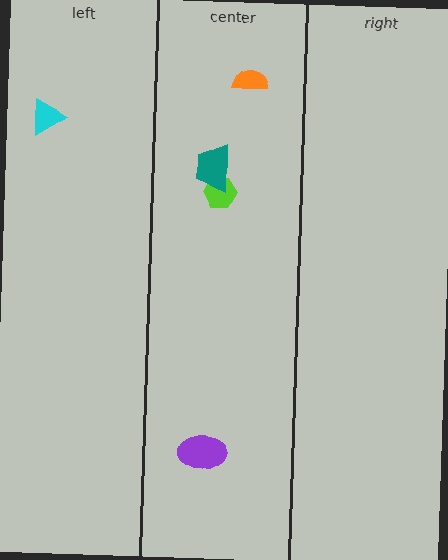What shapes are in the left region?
The cyan triangle.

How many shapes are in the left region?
1.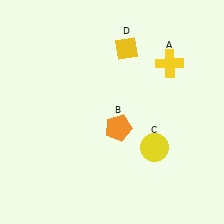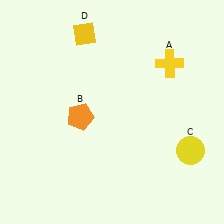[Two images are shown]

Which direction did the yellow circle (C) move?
The yellow circle (C) moved right.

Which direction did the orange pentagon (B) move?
The orange pentagon (B) moved left.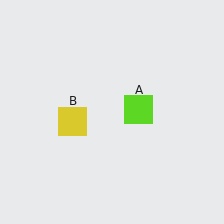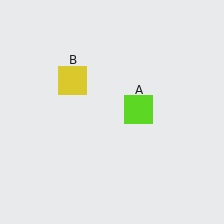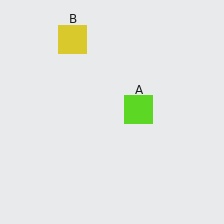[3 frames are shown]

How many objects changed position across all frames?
1 object changed position: yellow square (object B).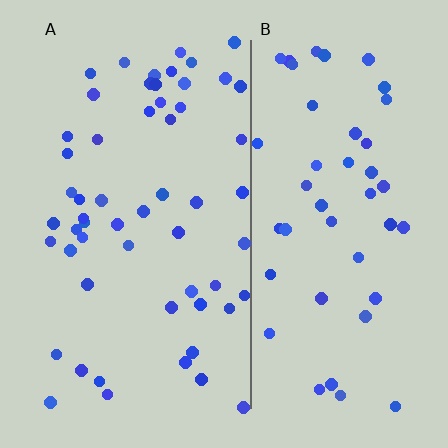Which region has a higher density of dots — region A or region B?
A (the left).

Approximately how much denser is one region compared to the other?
Approximately 1.2× — region A over region B.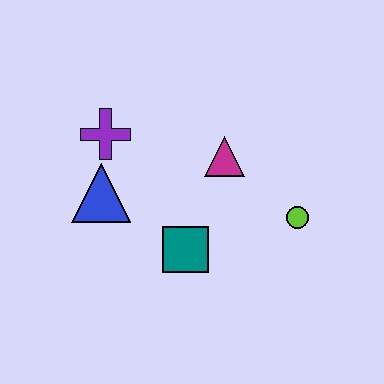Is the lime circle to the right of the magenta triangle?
Yes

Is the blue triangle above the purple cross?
No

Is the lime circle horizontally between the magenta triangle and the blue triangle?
No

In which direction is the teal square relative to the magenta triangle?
The teal square is below the magenta triangle.